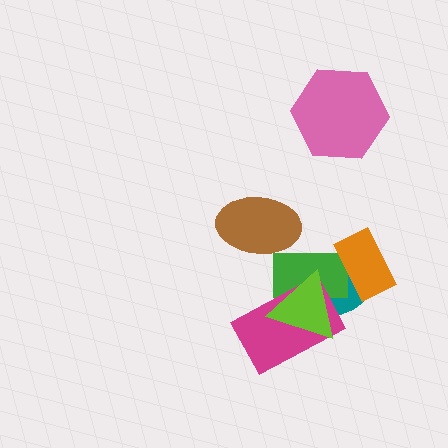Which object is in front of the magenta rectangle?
The lime triangle is in front of the magenta rectangle.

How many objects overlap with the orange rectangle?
2 objects overlap with the orange rectangle.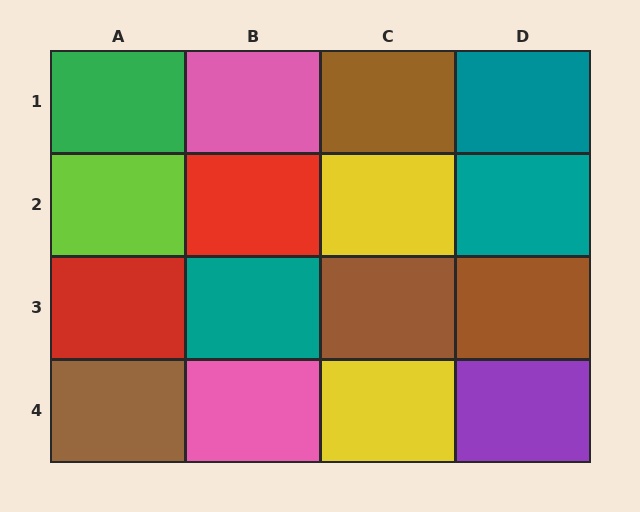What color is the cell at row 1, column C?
Brown.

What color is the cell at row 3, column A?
Red.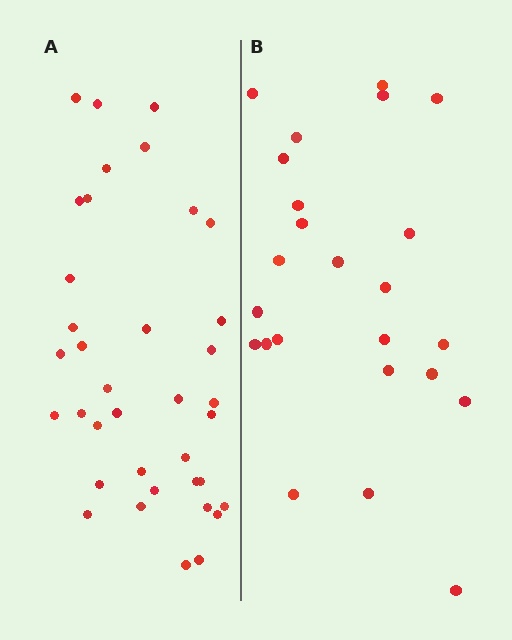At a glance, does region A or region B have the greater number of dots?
Region A (the left region) has more dots.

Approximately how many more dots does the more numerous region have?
Region A has approximately 15 more dots than region B.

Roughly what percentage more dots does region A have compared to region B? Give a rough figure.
About 55% more.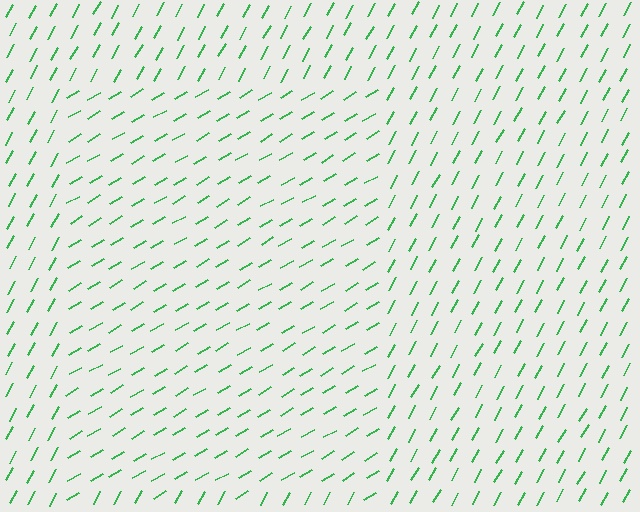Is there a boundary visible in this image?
Yes, there is a texture boundary formed by a change in line orientation.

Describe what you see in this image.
The image is filled with small green line segments. A rectangle region in the image has lines oriented differently from the surrounding lines, creating a visible texture boundary.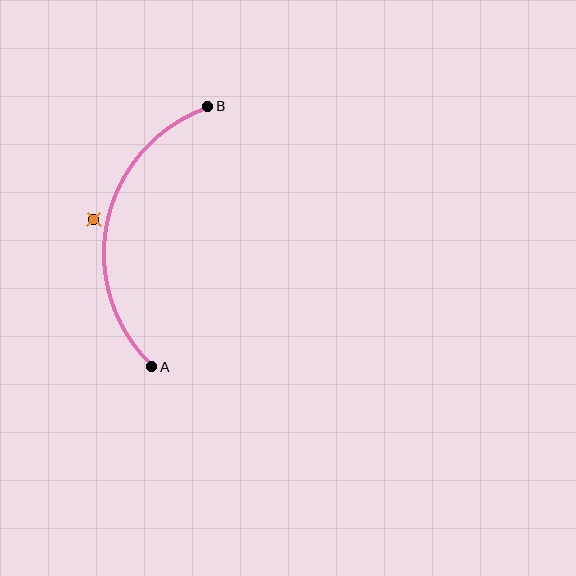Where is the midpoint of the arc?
The arc midpoint is the point on the curve farthest from the straight line joining A and B. It sits to the left of that line.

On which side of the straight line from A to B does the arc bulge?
The arc bulges to the left of the straight line connecting A and B.